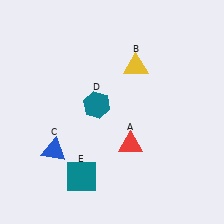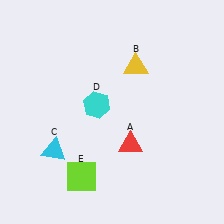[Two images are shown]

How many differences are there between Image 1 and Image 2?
There are 3 differences between the two images.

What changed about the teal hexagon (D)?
In Image 1, D is teal. In Image 2, it changed to cyan.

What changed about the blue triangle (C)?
In Image 1, C is blue. In Image 2, it changed to cyan.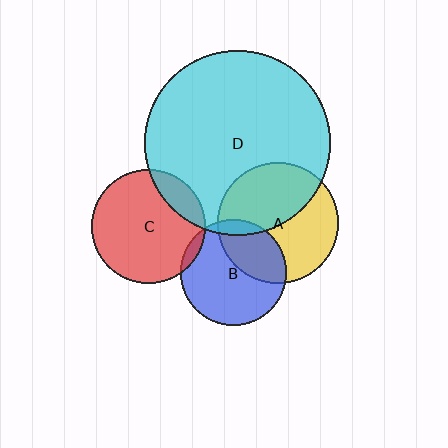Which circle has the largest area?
Circle D (cyan).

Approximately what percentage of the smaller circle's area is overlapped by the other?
Approximately 5%.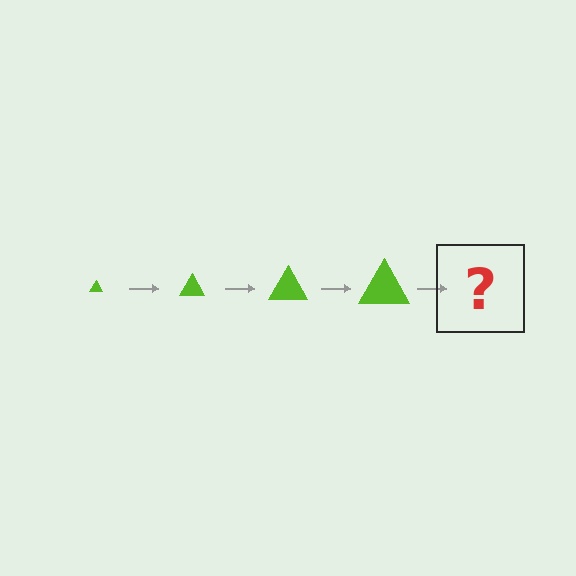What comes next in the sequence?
The next element should be a lime triangle, larger than the previous one.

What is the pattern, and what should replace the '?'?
The pattern is that the triangle gets progressively larger each step. The '?' should be a lime triangle, larger than the previous one.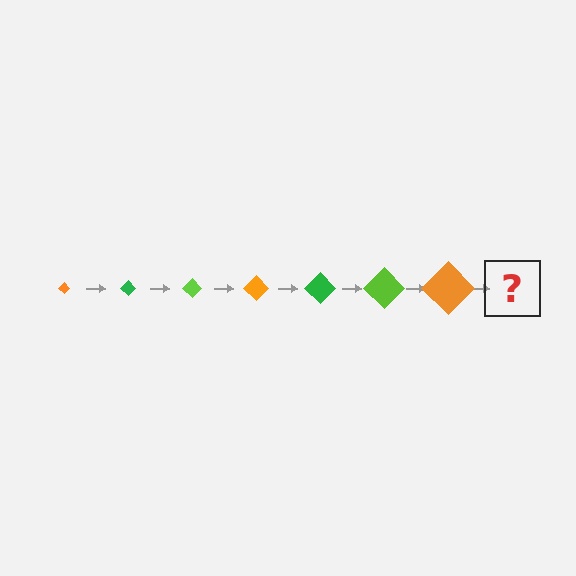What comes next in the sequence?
The next element should be a green diamond, larger than the previous one.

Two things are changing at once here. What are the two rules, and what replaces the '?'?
The two rules are that the diamond grows larger each step and the color cycles through orange, green, and lime. The '?' should be a green diamond, larger than the previous one.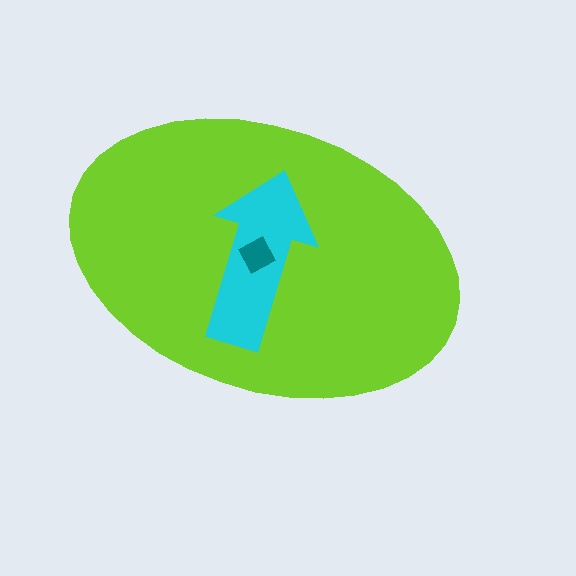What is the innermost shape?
The teal diamond.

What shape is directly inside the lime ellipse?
The cyan arrow.